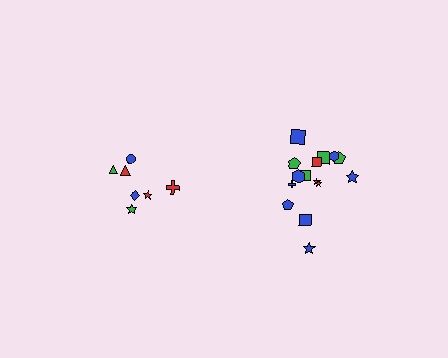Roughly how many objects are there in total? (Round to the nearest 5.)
Roughly 20 objects in total.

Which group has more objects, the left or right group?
The right group.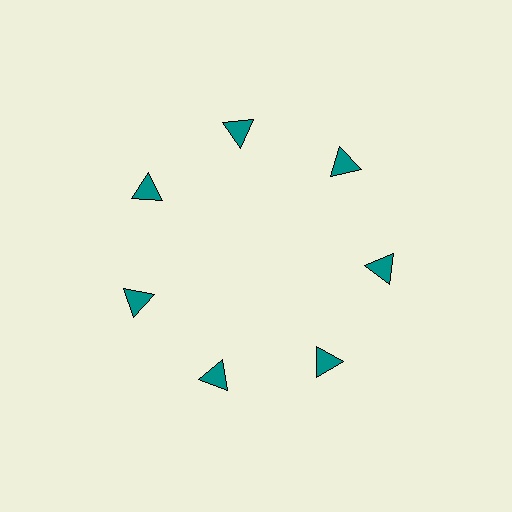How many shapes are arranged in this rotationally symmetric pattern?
There are 7 shapes, arranged in 7 groups of 1.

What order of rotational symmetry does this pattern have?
This pattern has 7-fold rotational symmetry.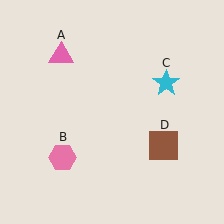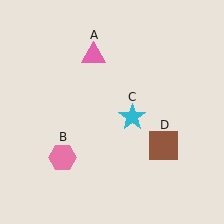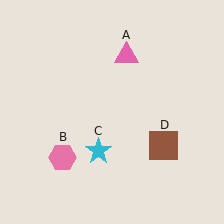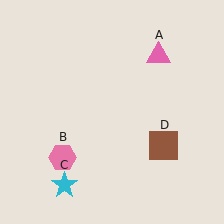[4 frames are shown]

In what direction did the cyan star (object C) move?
The cyan star (object C) moved down and to the left.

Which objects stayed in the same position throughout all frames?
Pink hexagon (object B) and brown square (object D) remained stationary.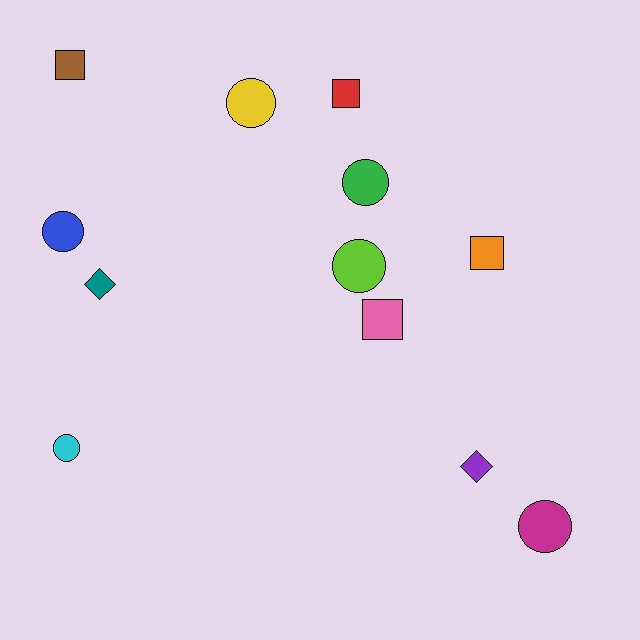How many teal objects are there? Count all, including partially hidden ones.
There is 1 teal object.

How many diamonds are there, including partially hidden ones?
There are 2 diamonds.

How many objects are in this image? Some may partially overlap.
There are 12 objects.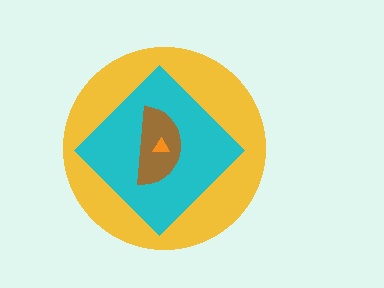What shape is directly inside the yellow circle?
The cyan diamond.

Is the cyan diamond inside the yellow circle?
Yes.